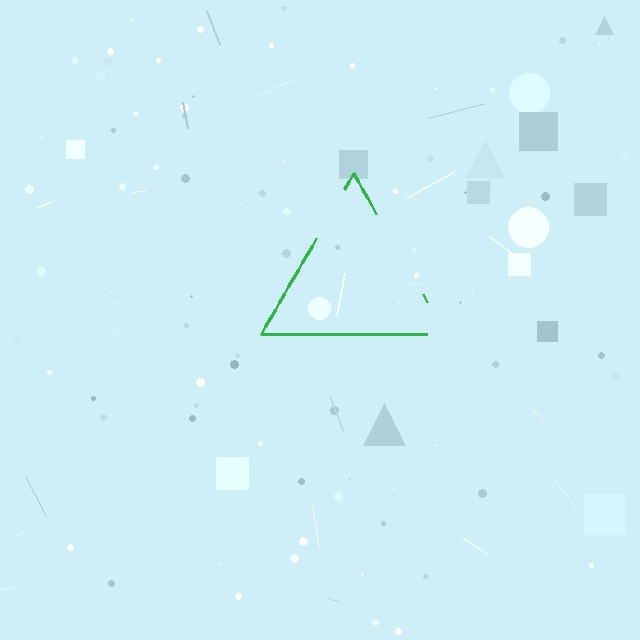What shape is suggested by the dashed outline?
The dashed outline suggests a triangle.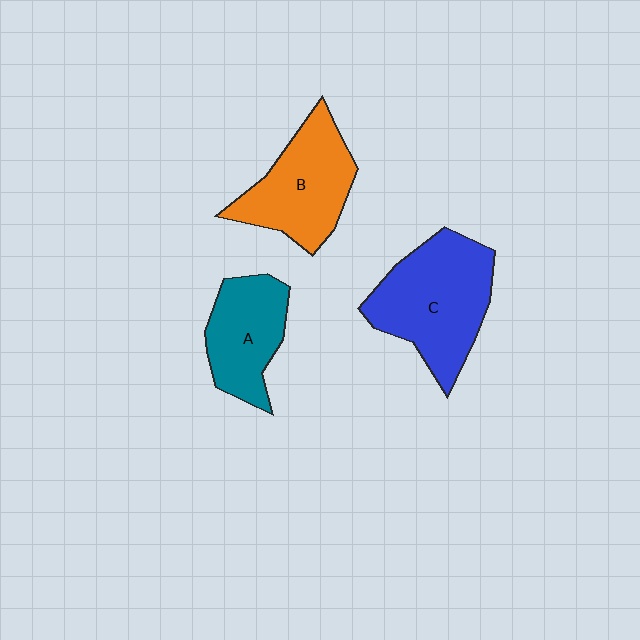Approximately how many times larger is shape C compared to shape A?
Approximately 1.5 times.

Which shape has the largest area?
Shape C (blue).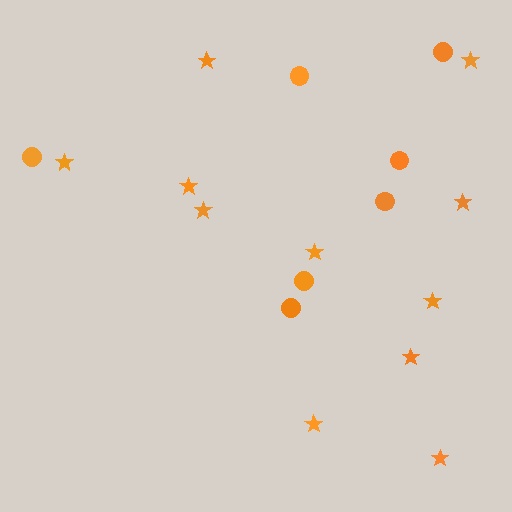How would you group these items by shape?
There are 2 groups: one group of circles (7) and one group of stars (11).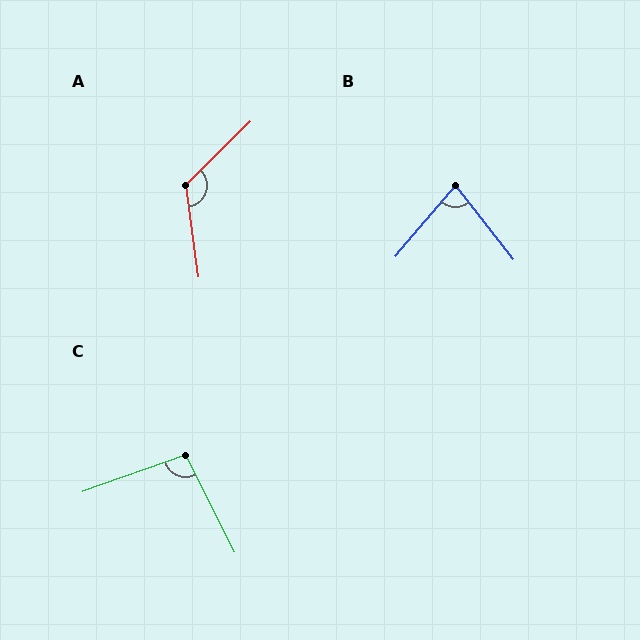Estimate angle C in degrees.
Approximately 97 degrees.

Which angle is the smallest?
B, at approximately 78 degrees.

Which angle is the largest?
A, at approximately 127 degrees.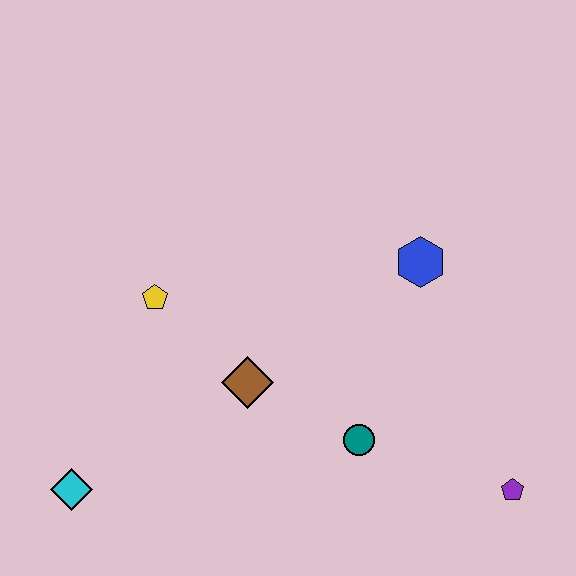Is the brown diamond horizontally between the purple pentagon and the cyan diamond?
Yes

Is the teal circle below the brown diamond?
Yes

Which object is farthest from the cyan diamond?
The purple pentagon is farthest from the cyan diamond.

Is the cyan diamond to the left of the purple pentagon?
Yes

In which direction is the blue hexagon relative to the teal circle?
The blue hexagon is above the teal circle.